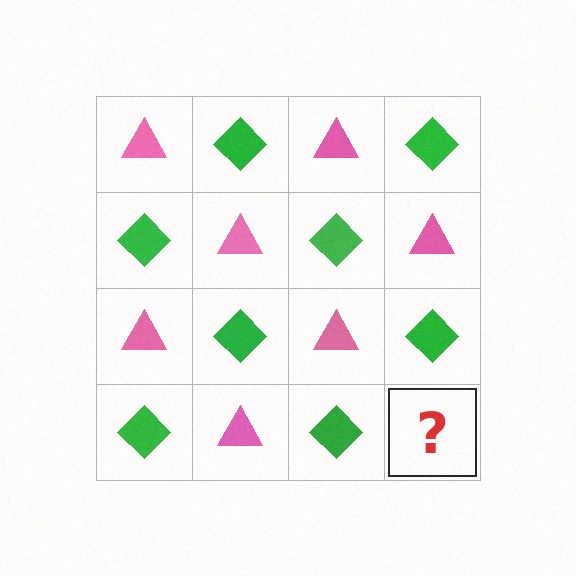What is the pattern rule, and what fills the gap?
The rule is that it alternates pink triangle and green diamond in a checkerboard pattern. The gap should be filled with a pink triangle.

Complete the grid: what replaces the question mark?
The question mark should be replaced with a pink triangle.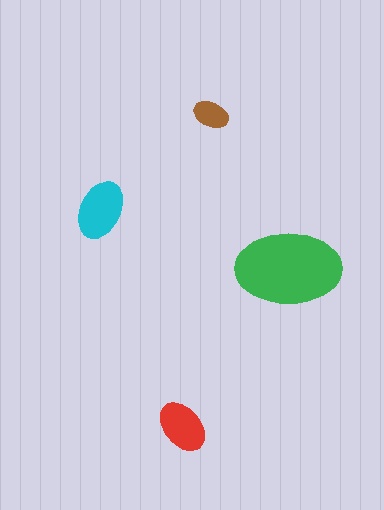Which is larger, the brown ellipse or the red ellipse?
The red one.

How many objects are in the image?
There are 4 objects in the image.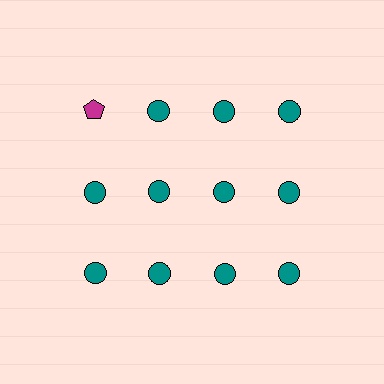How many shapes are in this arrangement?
There are 12 shapes arranged in a grid pattern.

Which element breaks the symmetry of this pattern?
The magenta pentagon in the top row, leftmost column breaks the symmetry. All other shapes are teal circles.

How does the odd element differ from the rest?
It differs in both color (magenta instead of teal) and shape (pentagon instead of circle).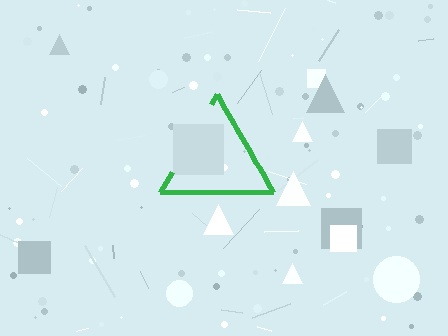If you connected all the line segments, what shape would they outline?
They would outline a triangle.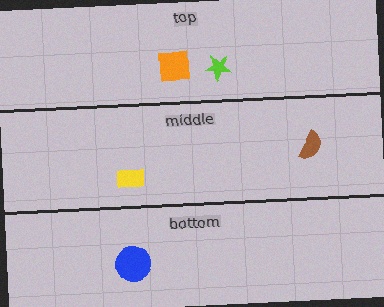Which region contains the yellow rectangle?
The middle region.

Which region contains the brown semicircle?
The middle region.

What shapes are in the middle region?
The brown semicircle, the yellow rectangle.